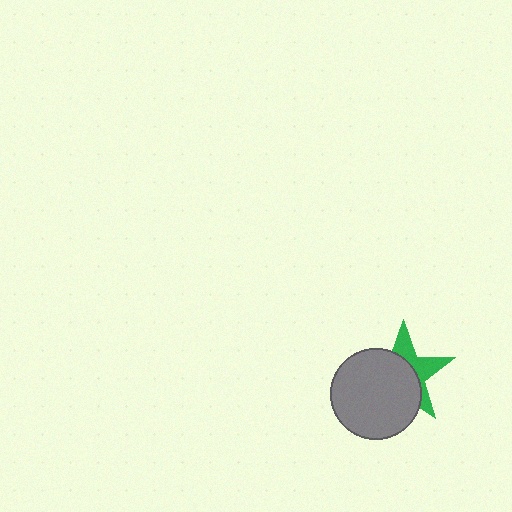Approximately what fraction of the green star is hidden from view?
Roughly 61% of the green star is hidden behind the gray circle.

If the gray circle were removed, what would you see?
You would see the complete green star.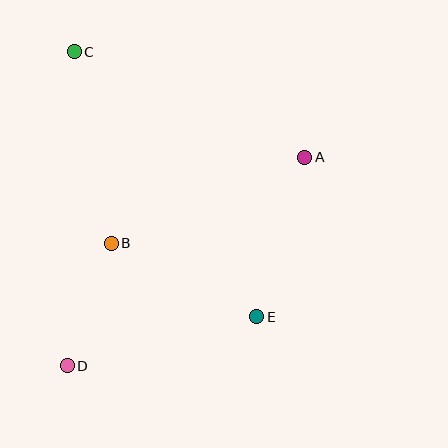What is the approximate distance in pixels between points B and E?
The distance between B and E is approximately 163 pixels.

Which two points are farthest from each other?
Points C and E are farthest from each other.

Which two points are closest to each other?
Points B and D are closest to each other.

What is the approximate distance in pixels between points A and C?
The distance between A and C is approximately 253 pixels.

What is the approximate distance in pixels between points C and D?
The distance between C and D is approximately 314 pixels.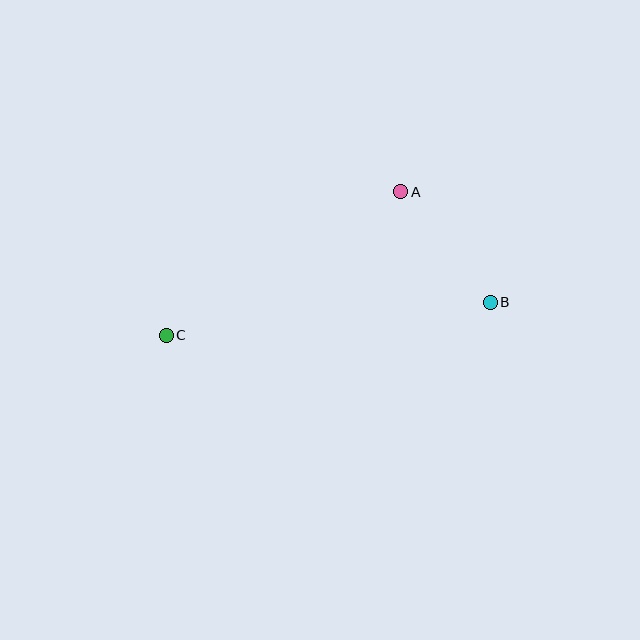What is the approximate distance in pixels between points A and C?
The distance between A and C is approximately 275 pixels.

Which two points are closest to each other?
Points A and B are closest to each other.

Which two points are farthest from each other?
Points B and C are farthest from each other.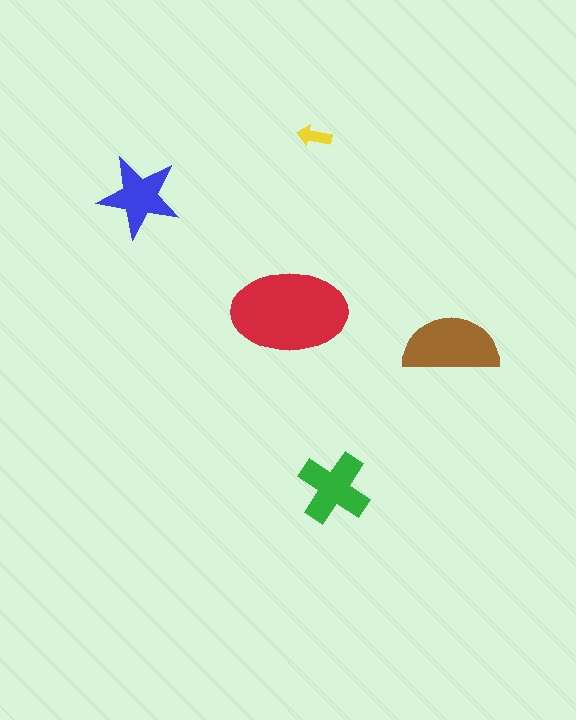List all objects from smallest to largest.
The yellow arrow, the blue star, the green cross, the brown semicircle, the red ellipse.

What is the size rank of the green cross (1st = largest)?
3rd.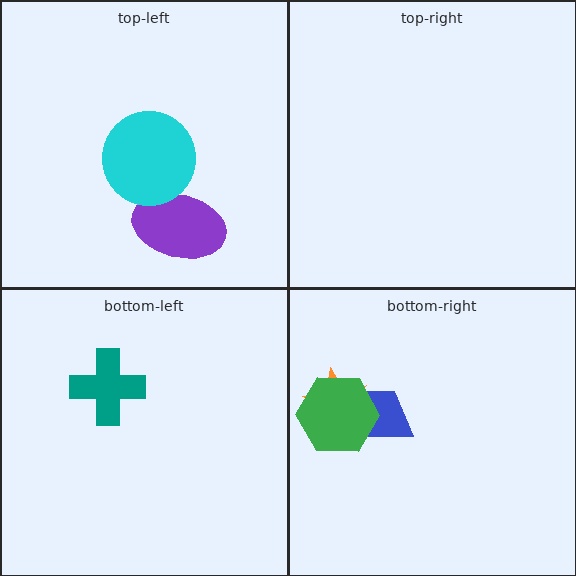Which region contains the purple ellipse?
The top-left region.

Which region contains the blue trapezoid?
The bottom-right region.